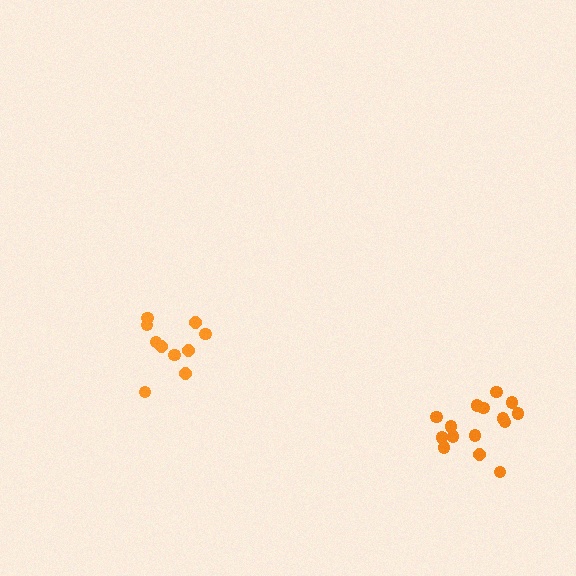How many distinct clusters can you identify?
There are 2 distinct clusters.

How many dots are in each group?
Group 1: 10 dots, Group 2: 15 dots (25 total).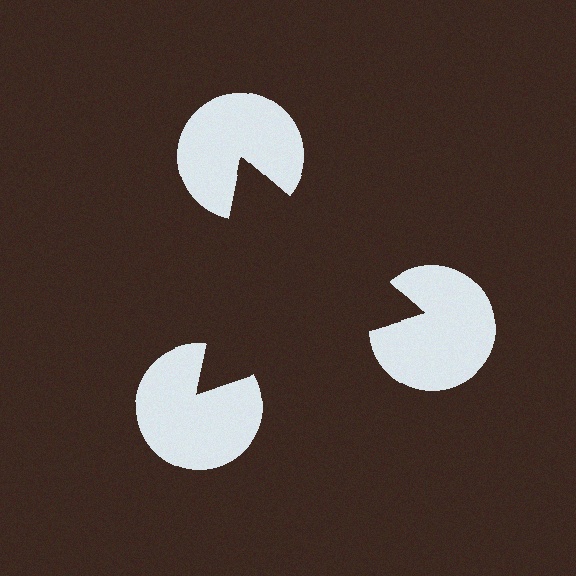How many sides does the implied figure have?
3 sides.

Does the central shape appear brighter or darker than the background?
It typically appears slightly darker than the background, even though no actual brightness change is drawn.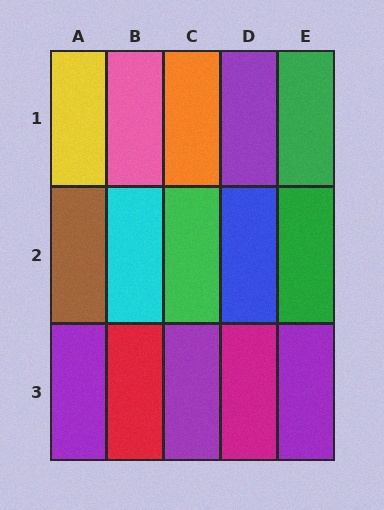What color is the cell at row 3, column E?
Purple.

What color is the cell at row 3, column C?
Purple.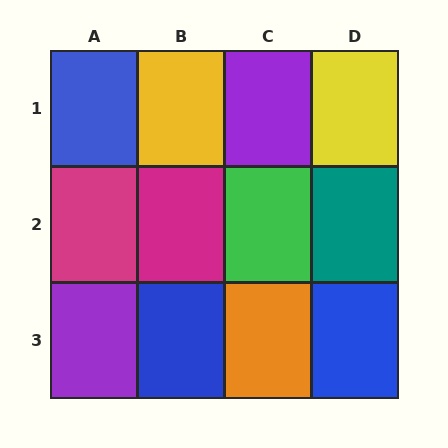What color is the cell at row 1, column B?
Yellow.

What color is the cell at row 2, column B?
Magenta.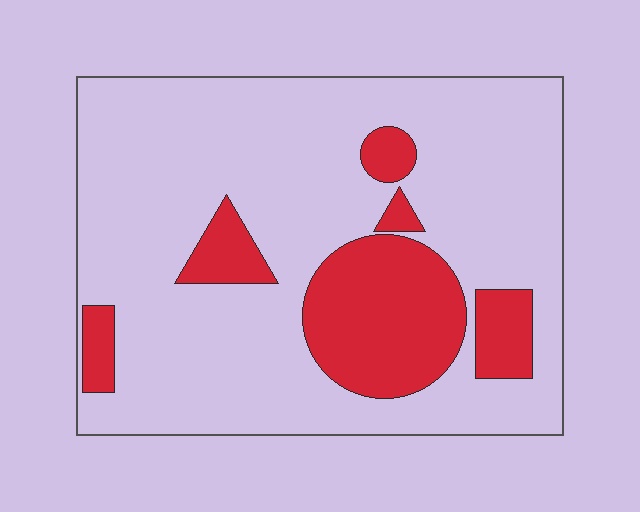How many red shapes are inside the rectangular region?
6.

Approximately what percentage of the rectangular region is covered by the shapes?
Approximately 20%.